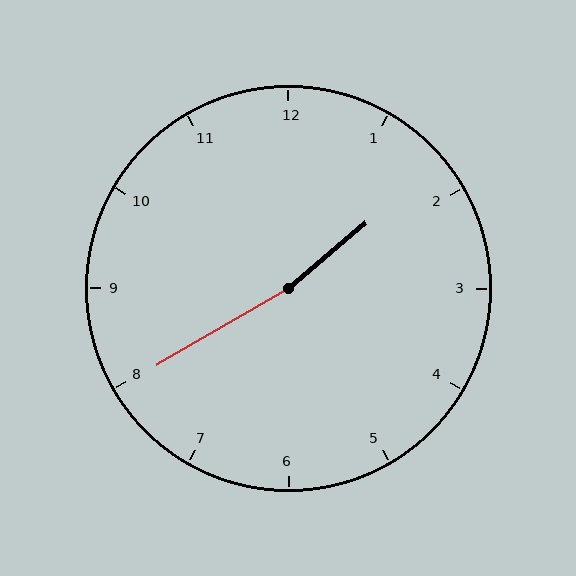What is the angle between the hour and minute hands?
Approximately 170 degrees.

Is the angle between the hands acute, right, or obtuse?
It is obtuse.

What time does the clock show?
1:40.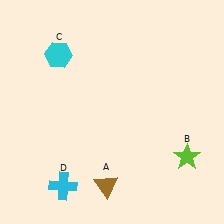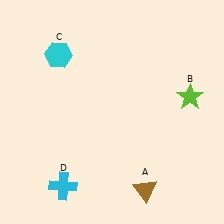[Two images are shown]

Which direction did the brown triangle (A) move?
The brown triangle (A) moved right.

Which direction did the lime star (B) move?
The lime star (B) moved up.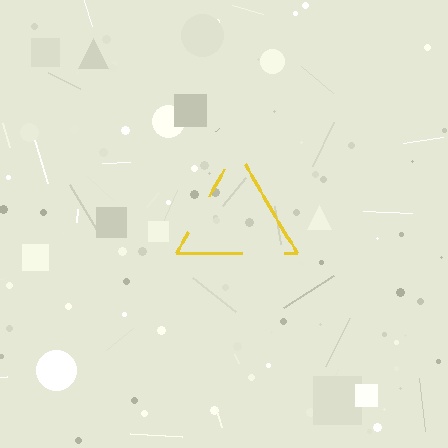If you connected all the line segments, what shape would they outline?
They would outline a triangle.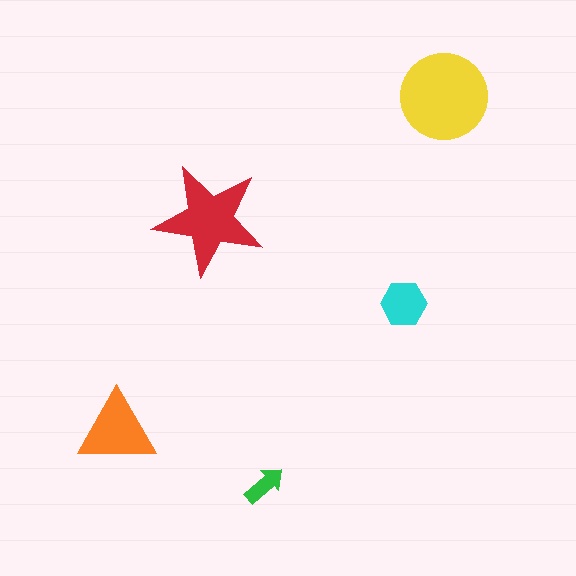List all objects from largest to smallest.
The yellow circle, the red star, the orange triangle, the cyan hexagon, the green arrow.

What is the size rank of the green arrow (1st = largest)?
5th.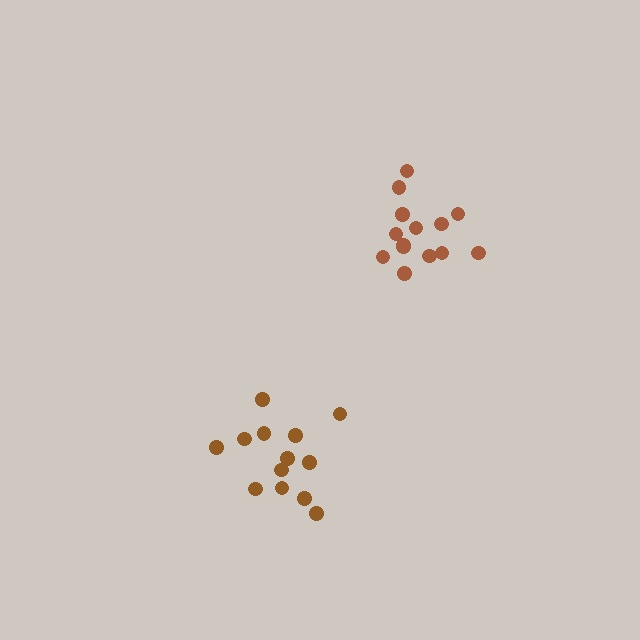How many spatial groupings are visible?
There are 2 spatial groupings.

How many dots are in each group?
Group 1: 14 dots, Group 2: 13 dots (27 total).